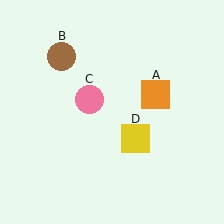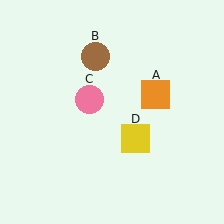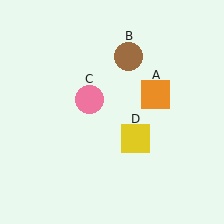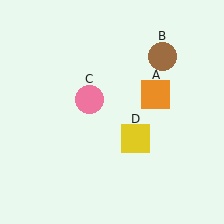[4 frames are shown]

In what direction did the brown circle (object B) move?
The brown circle (object B) moved right.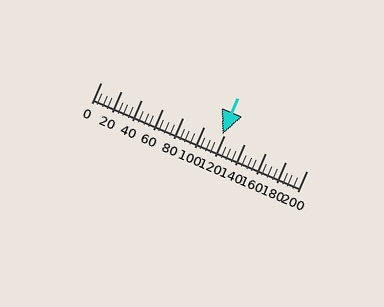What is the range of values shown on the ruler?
The ruler shows values from 0 to 200.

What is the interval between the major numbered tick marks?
The major tick marks are spaced 20 units apart.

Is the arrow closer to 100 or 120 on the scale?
The arrow is closer to 120.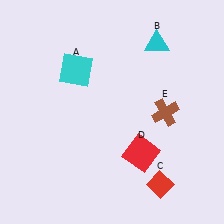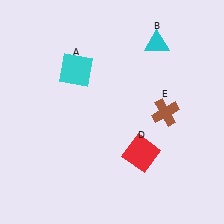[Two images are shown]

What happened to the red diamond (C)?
The red diamond (C) was removed in Image 2. It was in the bottom-right area of Image 1.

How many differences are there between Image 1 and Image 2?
There is 1 difference between the two images.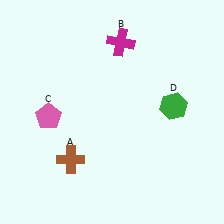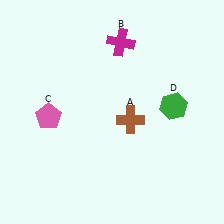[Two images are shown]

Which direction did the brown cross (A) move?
The brown cross (A) moved right.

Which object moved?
The brown cross (A) moved right.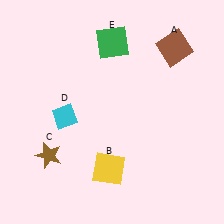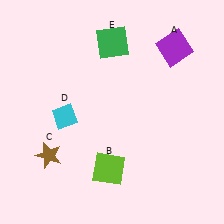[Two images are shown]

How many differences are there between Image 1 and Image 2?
There are 2 differences between the two images.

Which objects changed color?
A changed from brown to purple. B changed from yellow to lime.